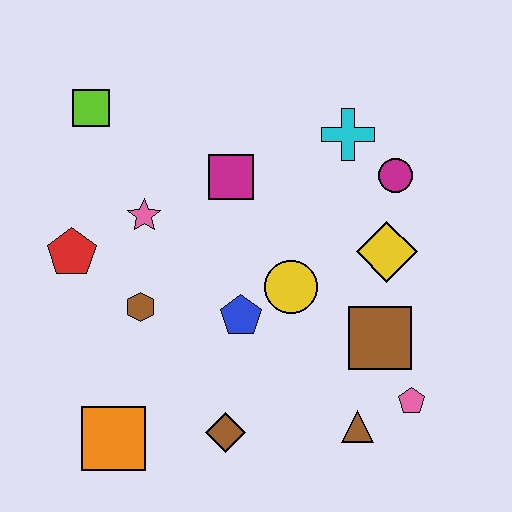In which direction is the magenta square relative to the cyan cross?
The magenta square is to the left of the cyan cross.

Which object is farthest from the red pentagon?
The pink pentagon is farthest from the red pentagon.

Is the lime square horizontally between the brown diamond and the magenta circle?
No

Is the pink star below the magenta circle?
Yes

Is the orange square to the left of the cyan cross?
Yes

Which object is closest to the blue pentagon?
The yellow circle is closest to the blue pentagon.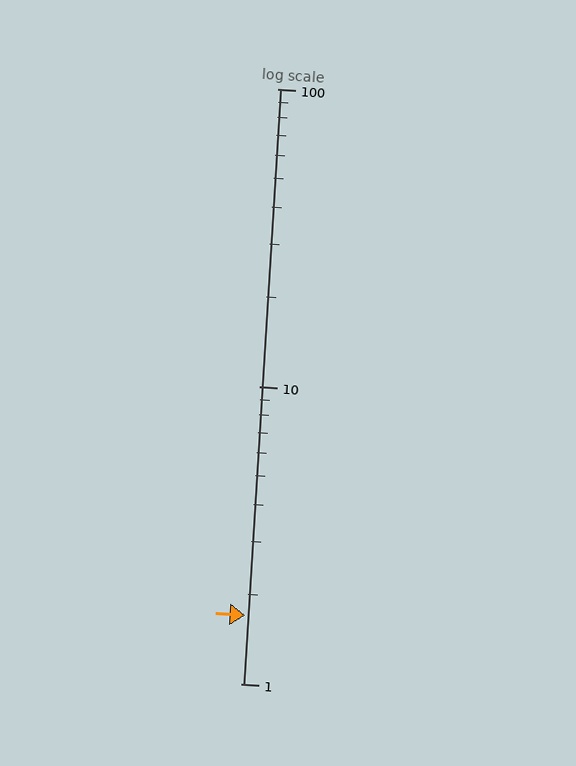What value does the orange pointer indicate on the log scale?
The pointer indicates approximately 1.7.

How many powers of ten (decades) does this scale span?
The scale spans 2 decades, from 1 to 100.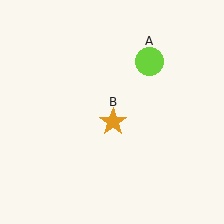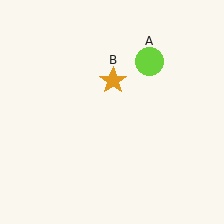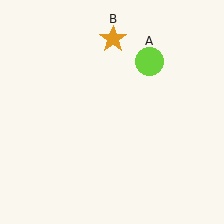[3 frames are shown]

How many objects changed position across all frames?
1 object changed position: orange star (object B).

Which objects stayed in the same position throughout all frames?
Lime circle (object A) remained stationary.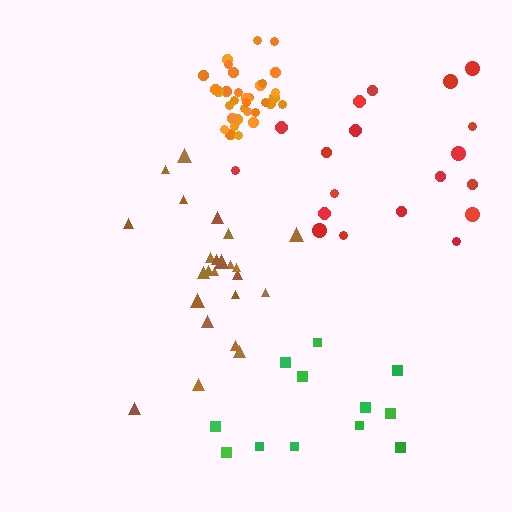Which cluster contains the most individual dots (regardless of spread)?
Orange (33).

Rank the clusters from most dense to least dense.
orange, brown, red, green.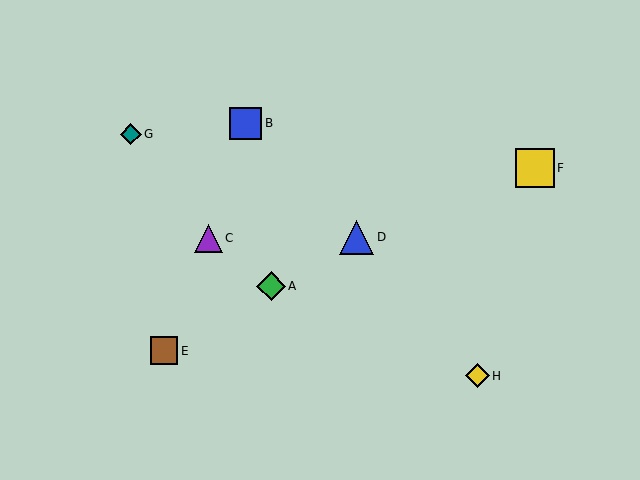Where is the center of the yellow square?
The center of the yellow square is at (535, 168).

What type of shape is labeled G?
Shape G is a teal diamond.